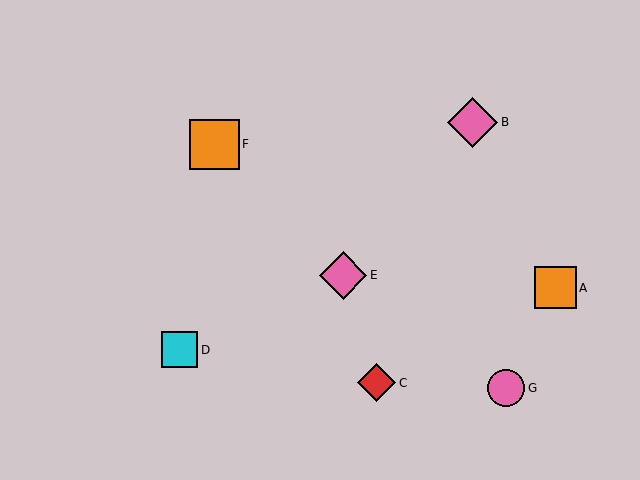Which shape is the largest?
The pink diamond (labeled B) is the largest.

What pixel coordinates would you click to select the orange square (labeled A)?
Click at (555, 288) to select the orange square A.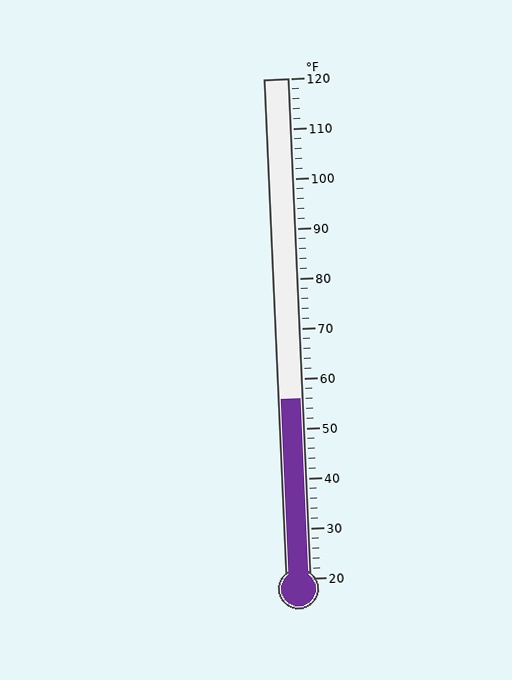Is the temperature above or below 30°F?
The temperature is above 30°F.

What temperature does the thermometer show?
The thermometer shows approximately 56°F.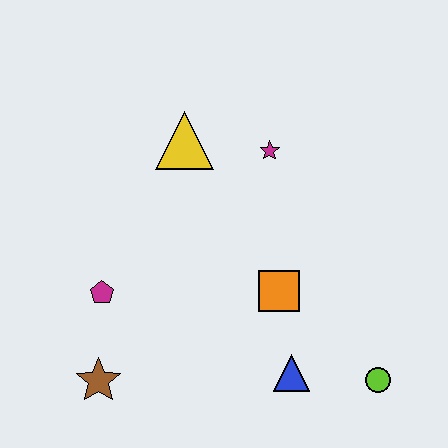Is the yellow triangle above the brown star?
Yes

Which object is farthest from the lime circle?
The yellow triangle is farthest from the lime circle.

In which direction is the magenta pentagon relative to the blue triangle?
The magenta pentagon is to the left of the blue triangle.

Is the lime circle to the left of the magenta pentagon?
No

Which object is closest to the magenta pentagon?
The brown star is closest to the magenta pentagon.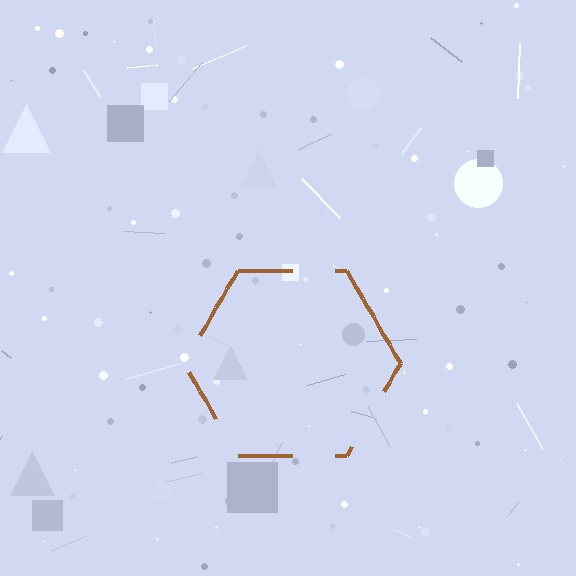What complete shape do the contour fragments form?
The contour fragments form a hexagon.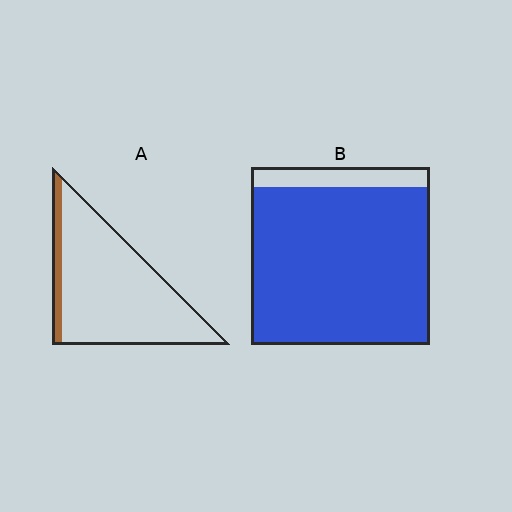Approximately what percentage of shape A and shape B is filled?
A is approximately 10% and B is approximately 90%.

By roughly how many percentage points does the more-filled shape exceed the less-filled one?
By roughly 80 percentage points (B over A).